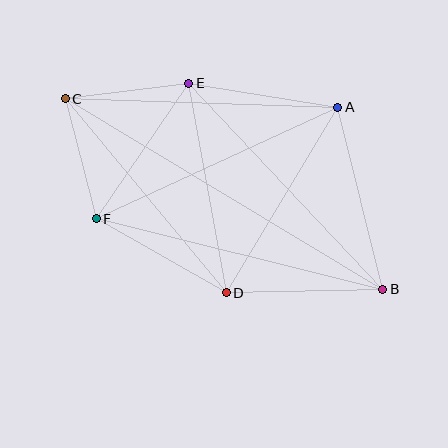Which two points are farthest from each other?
Points B and C are farthest from each other.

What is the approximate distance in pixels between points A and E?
The distance between A and E is approximately 151 pixels.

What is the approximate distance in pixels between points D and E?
The distance between D and E is approximately 213 pixels.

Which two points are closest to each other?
Points C and F are closest to each other.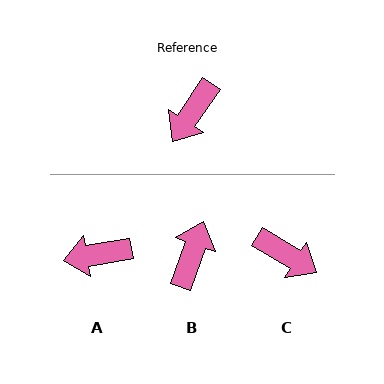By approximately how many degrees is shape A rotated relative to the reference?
Approximately 46 degrees clockwise.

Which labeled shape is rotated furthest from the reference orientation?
B, about 165 degrees away.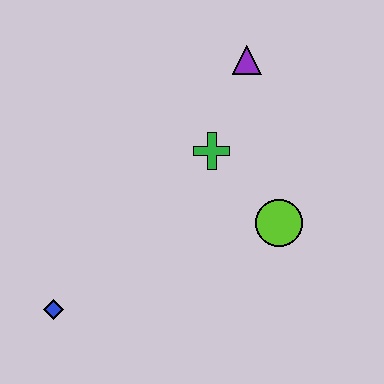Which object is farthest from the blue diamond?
The purple triangle is farthest from the blue diamond.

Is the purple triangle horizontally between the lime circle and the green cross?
Yes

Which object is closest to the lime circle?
The green cross is closest to the lime circle.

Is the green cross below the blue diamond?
No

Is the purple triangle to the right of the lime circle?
No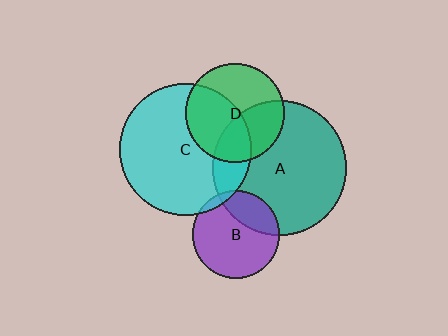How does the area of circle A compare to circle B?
Approximately 2.4 times.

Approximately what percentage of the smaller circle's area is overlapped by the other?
Approximately 5%.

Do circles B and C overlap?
Yes.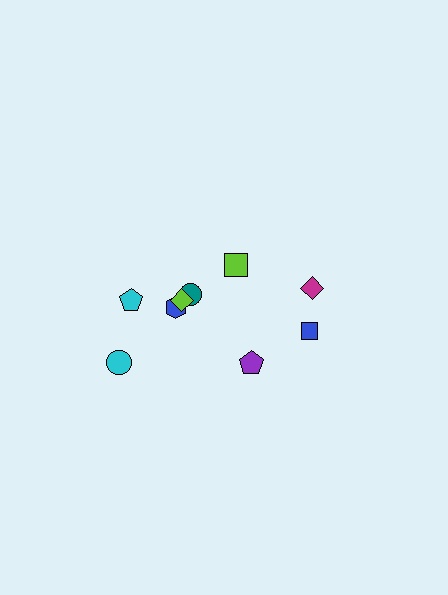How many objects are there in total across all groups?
There are 9 objects.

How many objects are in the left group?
There are 6 objects.